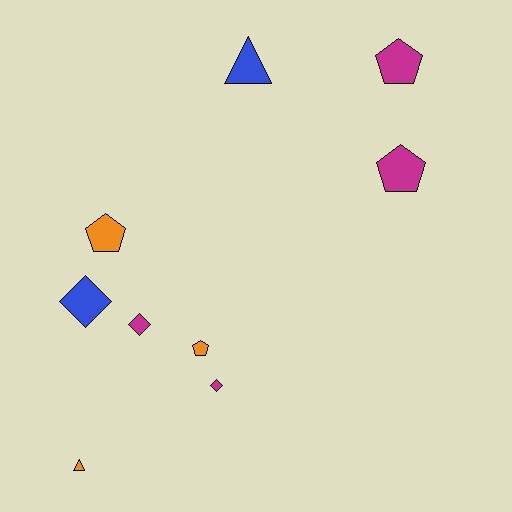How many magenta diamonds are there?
There are 2 magenta diamonds.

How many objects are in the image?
There are 9 objects.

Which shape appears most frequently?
Pentagon, with 4 objects.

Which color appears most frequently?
Magenta, with 4 objects.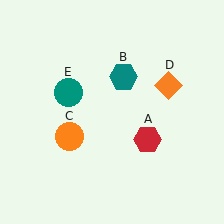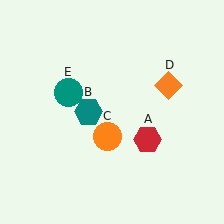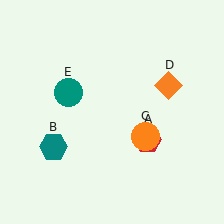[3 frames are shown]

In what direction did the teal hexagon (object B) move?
The teal hexagon (object B) moved down and to the left.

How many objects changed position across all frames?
2 objects changed position: teal hexagon (object B), orange circle (object C).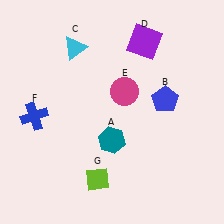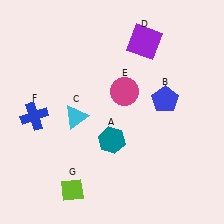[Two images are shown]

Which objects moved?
The objects that moved are: the cyan triangle (C), the lime diamond (G).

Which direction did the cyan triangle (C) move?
The cyan triangle (C) moved down.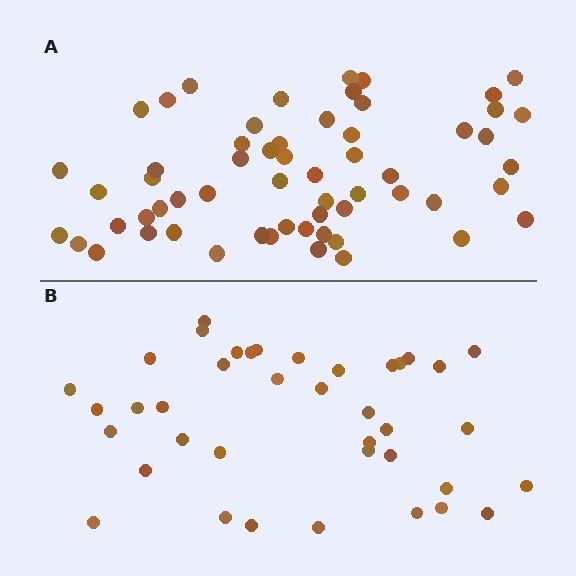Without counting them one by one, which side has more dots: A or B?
Region A (the top region) has more dots.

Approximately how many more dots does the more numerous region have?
Region A has approximately 20 more dots than region B.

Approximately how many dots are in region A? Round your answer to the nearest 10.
About 60 dots. (The exact count is 59, which rounds to 60.)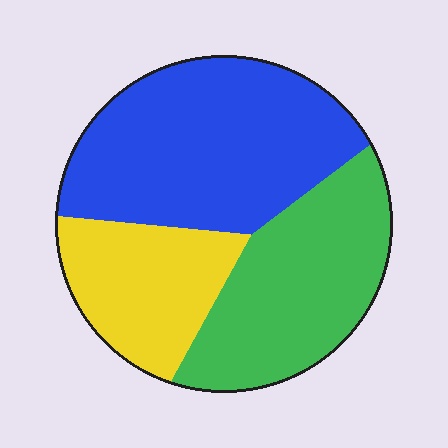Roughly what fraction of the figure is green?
Green covers 33% of the figure.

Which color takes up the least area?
Yellow, at roughly 20%.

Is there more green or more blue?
Blue.